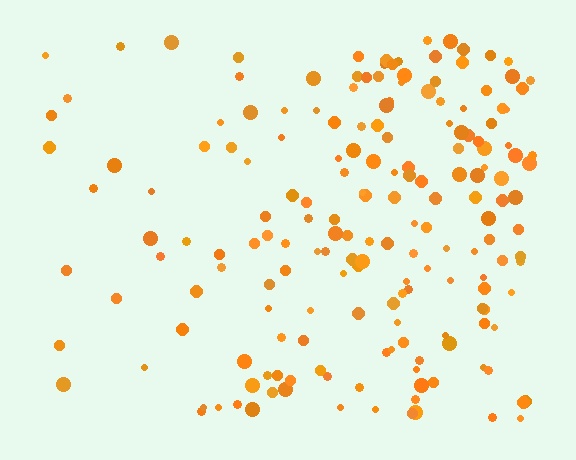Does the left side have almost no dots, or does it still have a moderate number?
Still a moderate number, just noticeably fewer than the right.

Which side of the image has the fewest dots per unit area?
The left.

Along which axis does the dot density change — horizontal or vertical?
Horizontal.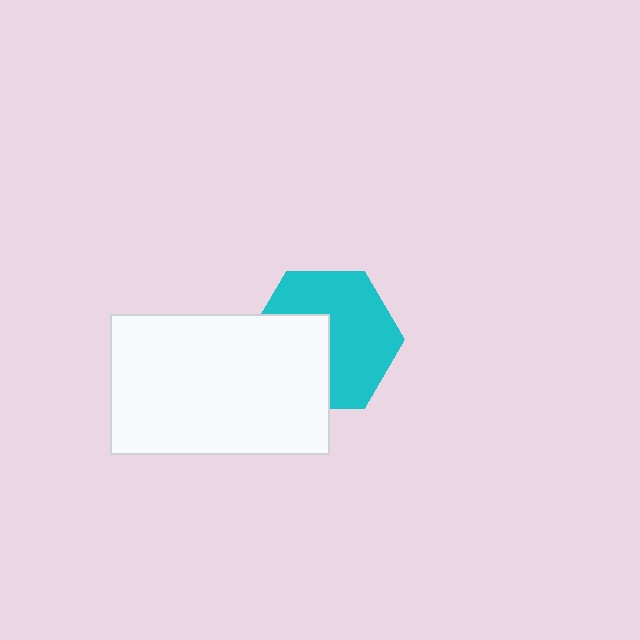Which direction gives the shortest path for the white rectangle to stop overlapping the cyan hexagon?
Moving toward the lower-left gives the shortest separation.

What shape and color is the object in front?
The object in front is a white rectangle.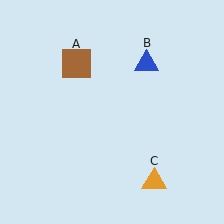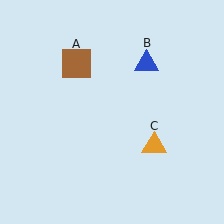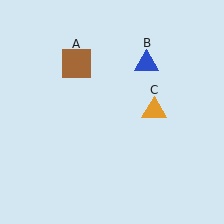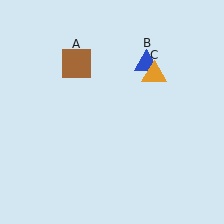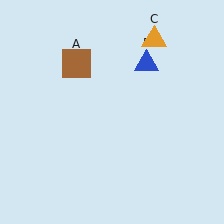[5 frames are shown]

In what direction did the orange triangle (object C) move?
The orange triangle (object C) moved up.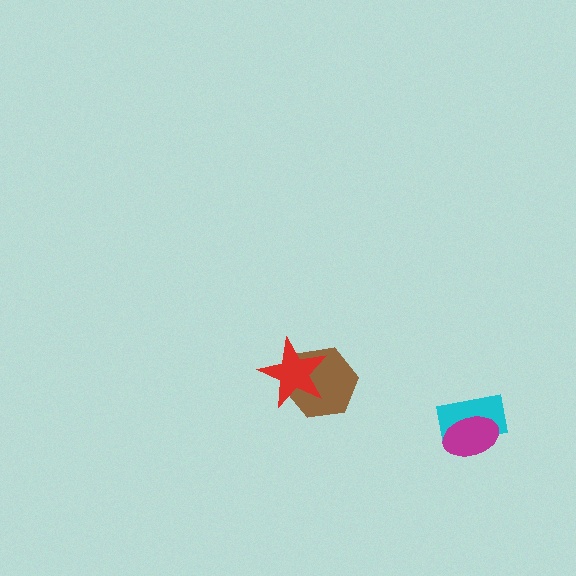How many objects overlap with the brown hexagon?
1 object overlaps with the brown hexagon.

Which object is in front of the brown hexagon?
The red star is in front of the brown hexagon.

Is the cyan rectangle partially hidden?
Yes, it is partially covered by another shape.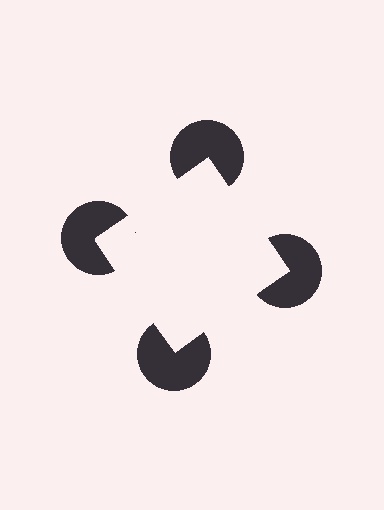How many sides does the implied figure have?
4 sides.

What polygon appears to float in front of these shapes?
An illusory square — its edges are inferred from the aligned wedge cuts in the pac-man discs, not physically drawn.